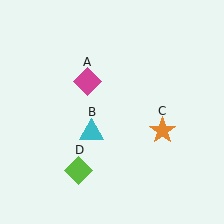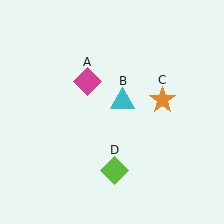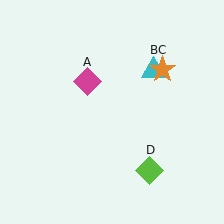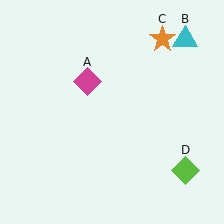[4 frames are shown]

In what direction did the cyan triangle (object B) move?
The cyan triangle (object B) moved up and to the right.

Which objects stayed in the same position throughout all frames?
Magenta diamond (object A) remained stationary.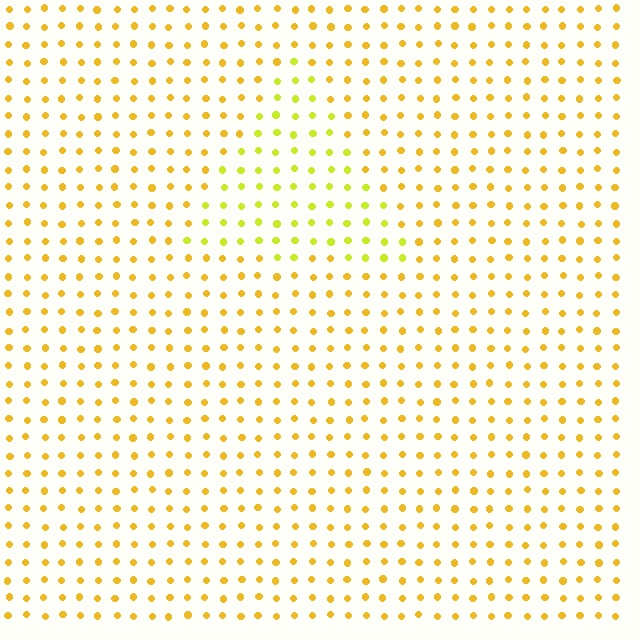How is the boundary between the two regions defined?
The boundary is defined purely by a slight shift in hue (about 28 degrees). Spacing, size, and orientation are identical on both sides.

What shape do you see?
I see a triangle.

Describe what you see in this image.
The image is filled with small yellow elements in a uniform arrangement. A triangle-shaped region is visible where the elements are tinted to a slightly different hue, forming a subtle color boundary.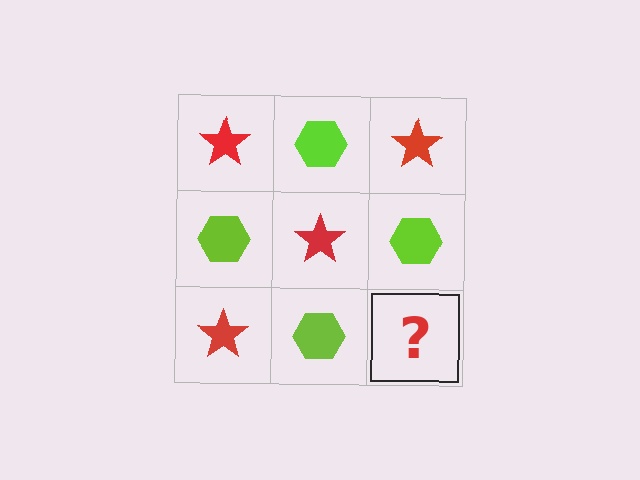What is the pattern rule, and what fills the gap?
The rule is that it alternates red star and lime hexagon in a checkerboard pattern. The gap should be filled with a red star.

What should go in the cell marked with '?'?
The missing cell should contain a red star.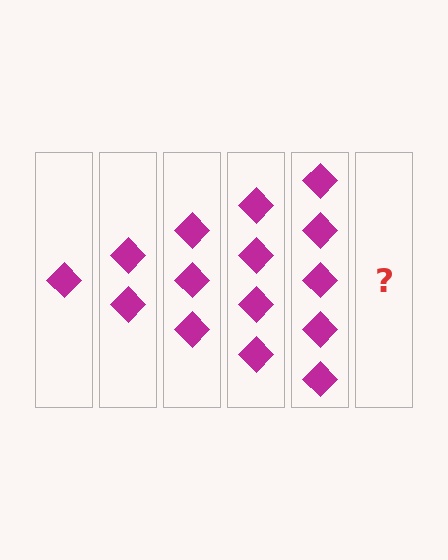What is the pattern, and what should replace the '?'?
The pattern is that each step adds one more diamond. The '?' should be 6 diamonds.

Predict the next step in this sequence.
The next step is 6 diamonds.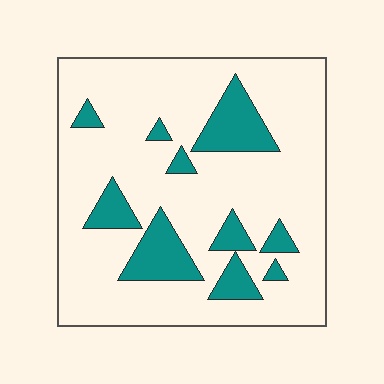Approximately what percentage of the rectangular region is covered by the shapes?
Approximately 20%.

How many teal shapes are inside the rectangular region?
10.